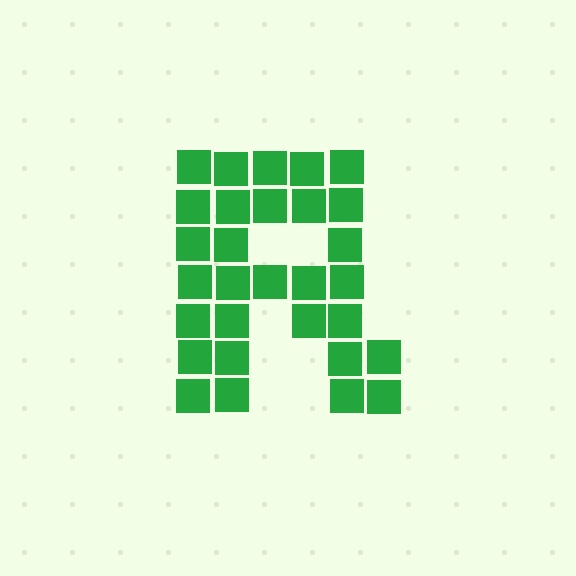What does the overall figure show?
The overall figure shows the letter R.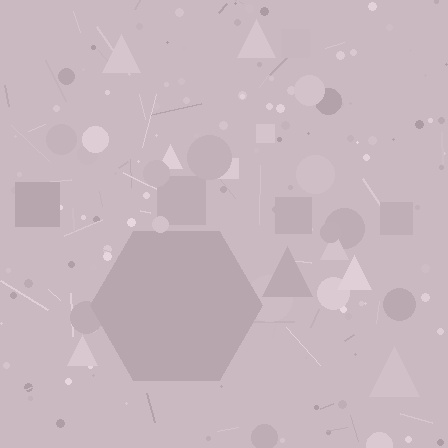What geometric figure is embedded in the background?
A hexagon is embedded in the background.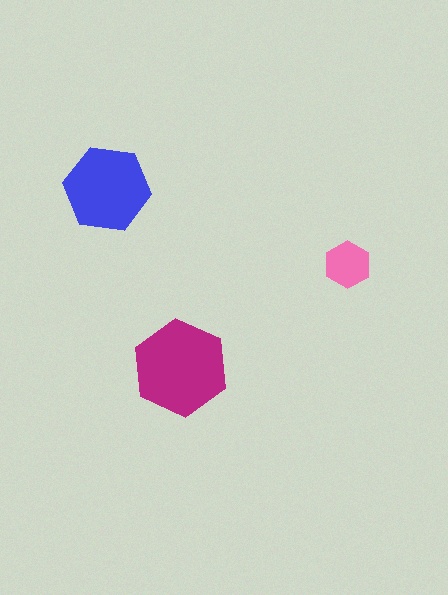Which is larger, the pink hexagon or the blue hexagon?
The blue one.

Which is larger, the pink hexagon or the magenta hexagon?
The magenta one.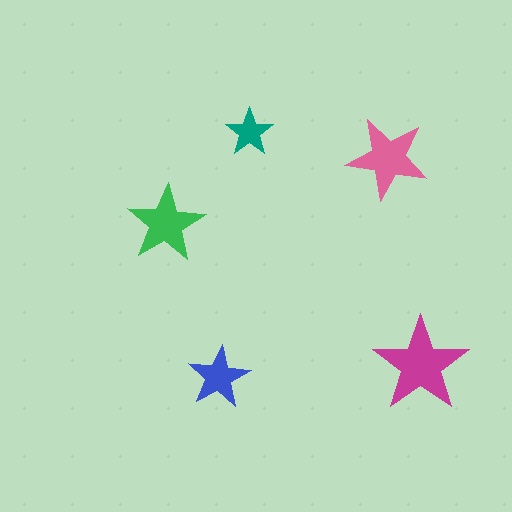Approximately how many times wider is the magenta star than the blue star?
About 1.5 times wider.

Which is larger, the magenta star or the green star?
The magenta one.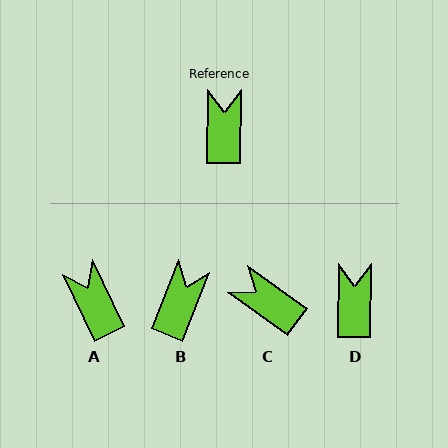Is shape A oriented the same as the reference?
No, it is off by about 27 degrees.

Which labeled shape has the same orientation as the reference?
D.